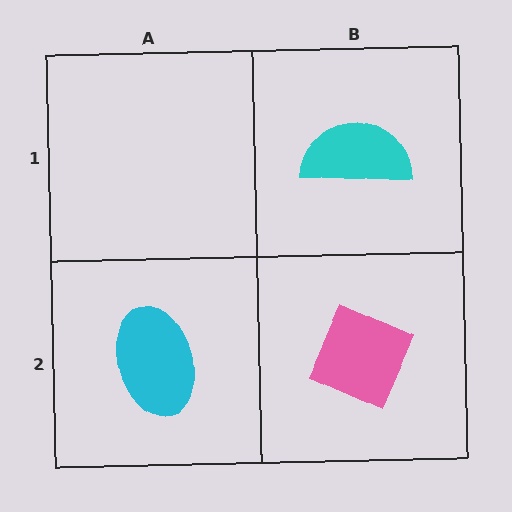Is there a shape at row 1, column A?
No, that cell is empty.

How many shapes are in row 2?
2 shapes.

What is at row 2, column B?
A pink diamond.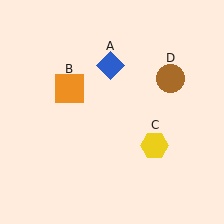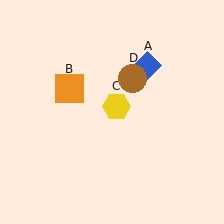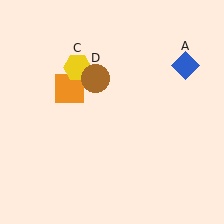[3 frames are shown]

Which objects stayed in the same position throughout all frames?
Orange square (object B) remained stationary.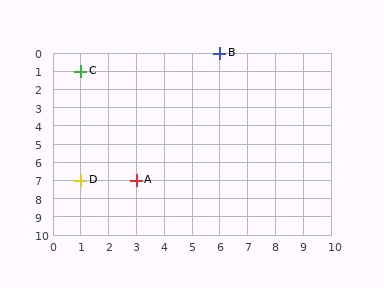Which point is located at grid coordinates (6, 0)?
Point B is at (6, 0).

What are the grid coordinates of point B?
Point B is at grid coordinates (6, 0).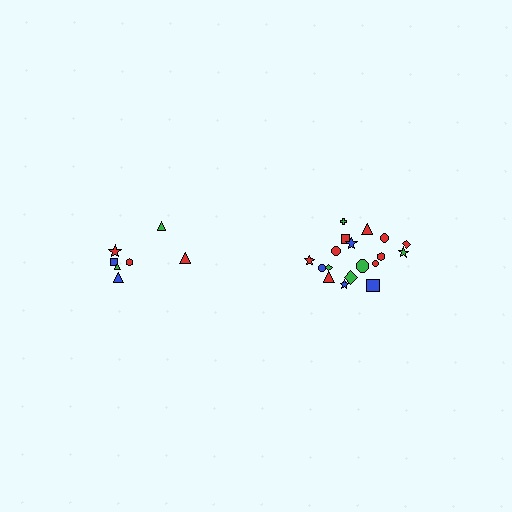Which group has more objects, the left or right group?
The right group.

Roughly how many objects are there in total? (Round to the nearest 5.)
Roughly 25 objects in total.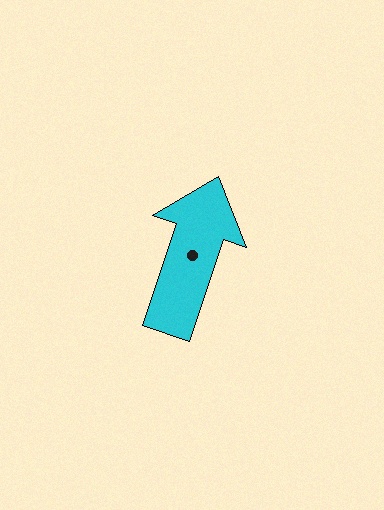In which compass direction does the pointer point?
North.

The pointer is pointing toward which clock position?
Roughly 1 o'clock.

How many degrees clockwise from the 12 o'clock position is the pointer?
Approximately 19 degrees.